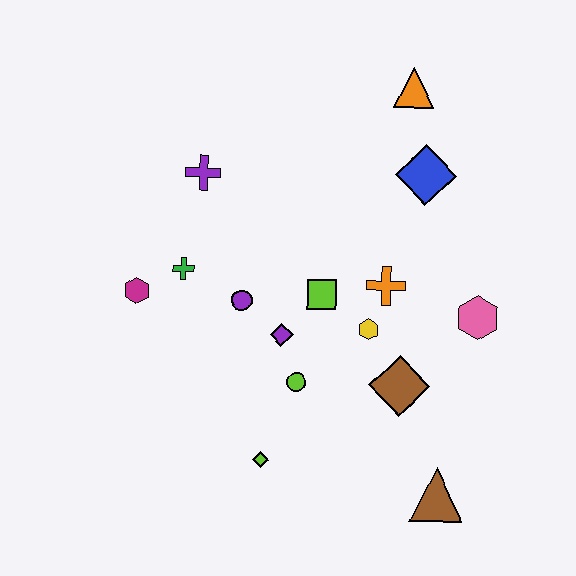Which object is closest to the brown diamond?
The yellow hexagon is closest to the brown diamond.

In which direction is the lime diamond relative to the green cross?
The lime diamond is below the green cross.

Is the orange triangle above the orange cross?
Yes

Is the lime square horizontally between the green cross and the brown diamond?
Yes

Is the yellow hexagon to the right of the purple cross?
Yes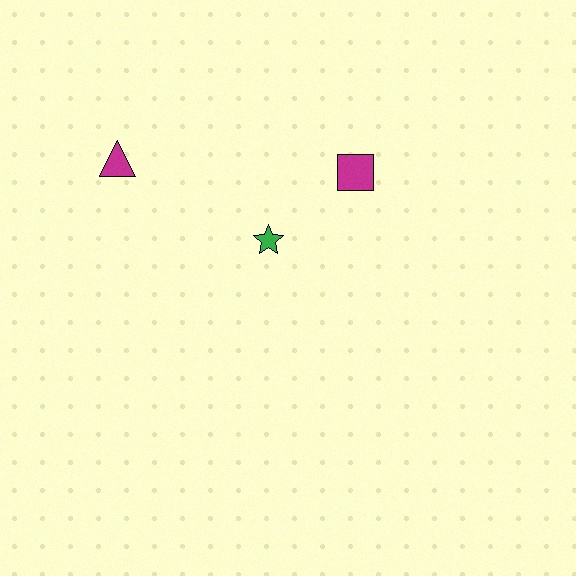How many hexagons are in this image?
There are no hexagons.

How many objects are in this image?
There are 3 objects.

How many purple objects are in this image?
There are no purple objects.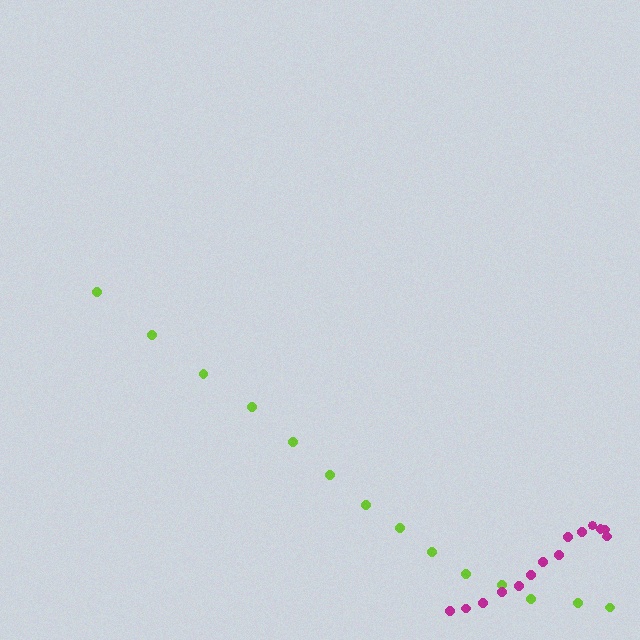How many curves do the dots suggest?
There are 2 distinct paths.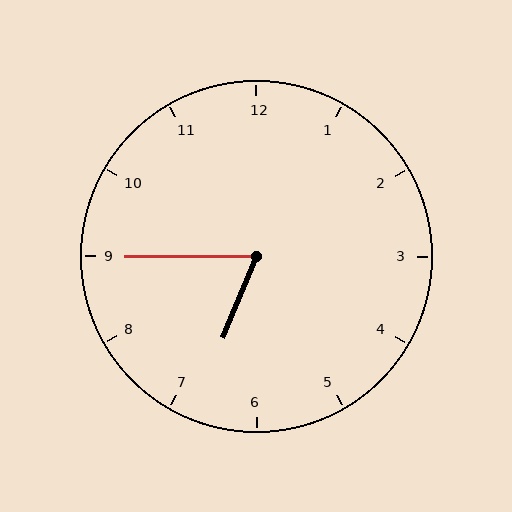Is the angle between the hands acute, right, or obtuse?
It is acute.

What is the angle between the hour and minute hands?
Approximately 68 degrees.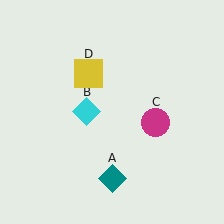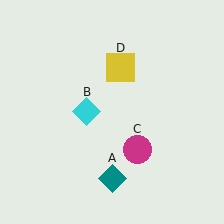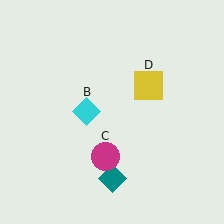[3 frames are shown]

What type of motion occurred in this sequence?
The magenta circle (object C), yellow square (object D) rotated clockwise around the center of the scene.